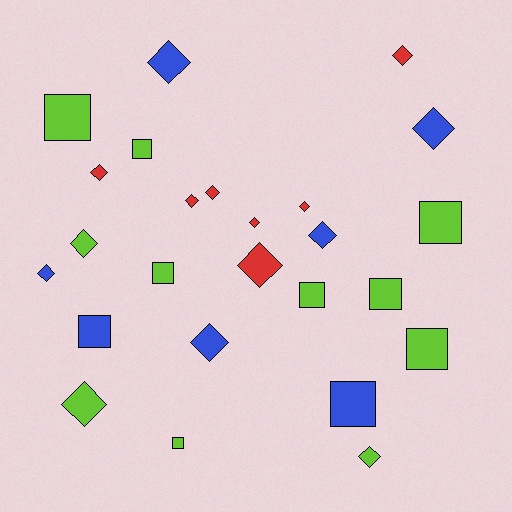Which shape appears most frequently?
Diamond, with 15 objects.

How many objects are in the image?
There are 25 objects.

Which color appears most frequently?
Lime, with 11 objects.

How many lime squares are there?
There are 8 lime squares.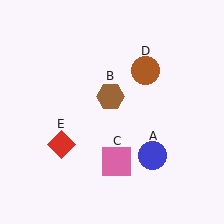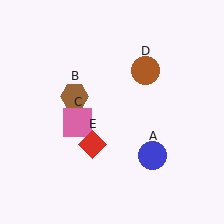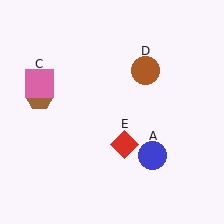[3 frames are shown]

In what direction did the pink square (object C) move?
The pink square (object C) moved up and to the left.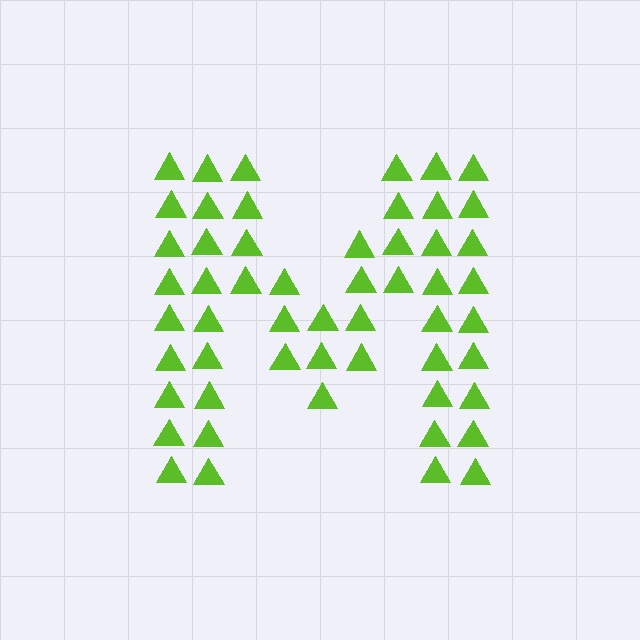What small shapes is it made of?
It is made of small triangles.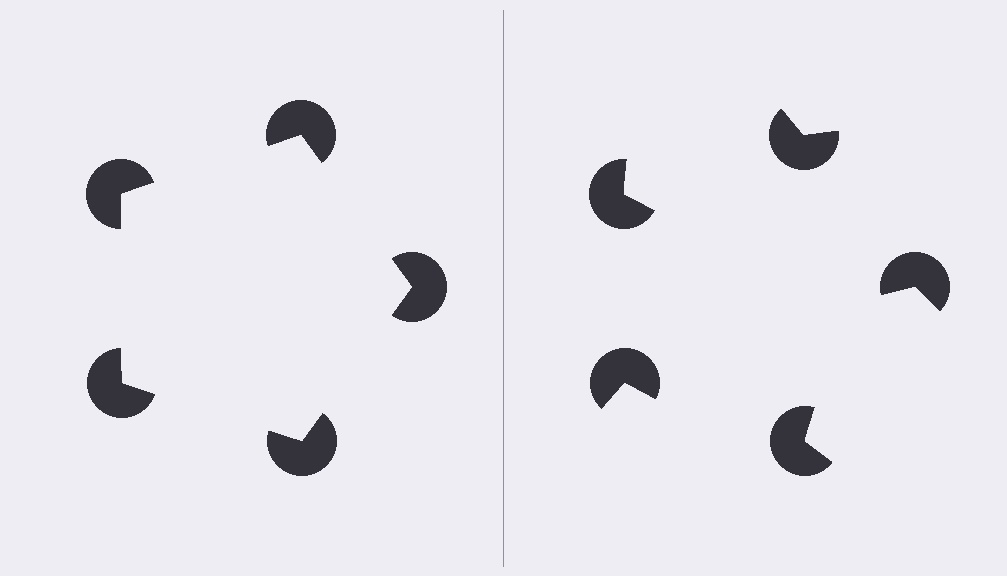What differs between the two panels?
The pac-man discs are positioned identically on both sides; only the wedge orientations differ. On the left they align to a pentagon; on the right they are misaligned.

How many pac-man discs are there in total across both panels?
10 — 5 on each side.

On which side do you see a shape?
An illusory pentagon appears on the left side. On the right side the wedge cuts are rotated, so no coherent shape forms.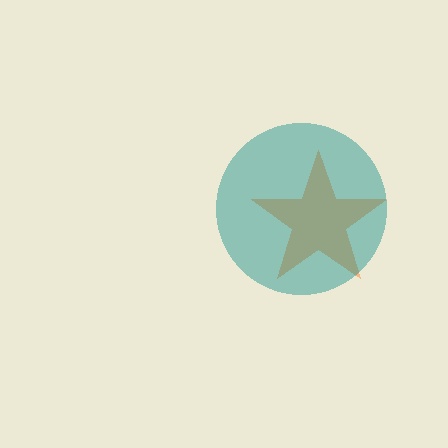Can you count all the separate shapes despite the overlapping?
Yes, there are 2 separate shapes.